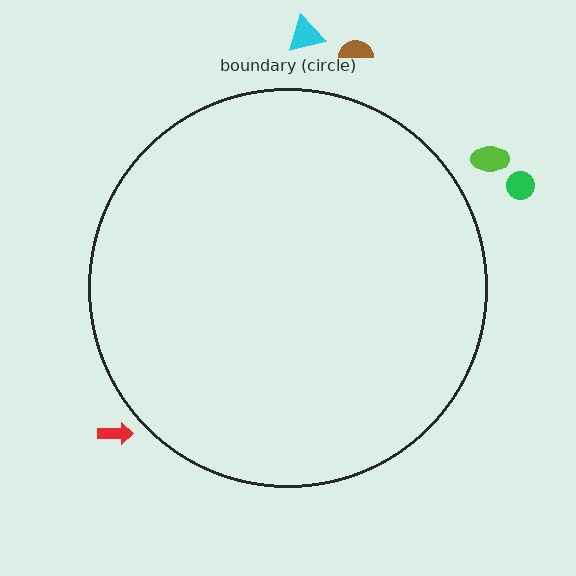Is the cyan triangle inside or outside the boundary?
Outside.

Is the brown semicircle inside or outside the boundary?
Outside.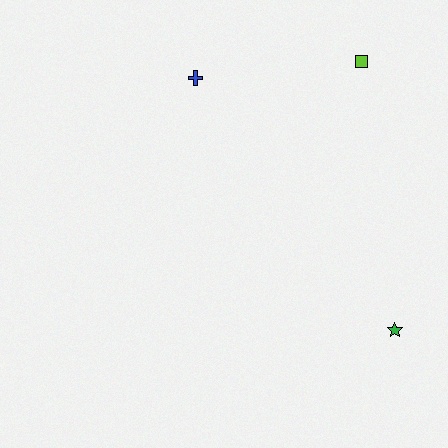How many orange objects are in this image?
There are no orange objects.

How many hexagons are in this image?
There are no hexagons.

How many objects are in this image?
There are 3 objects.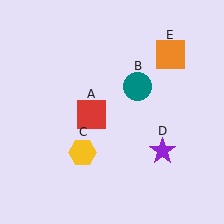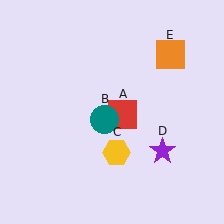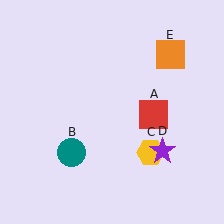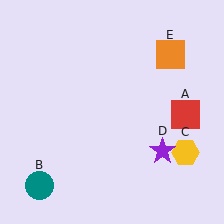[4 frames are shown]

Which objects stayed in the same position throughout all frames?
Purple star (object D) and orange square (object E) remained stationary.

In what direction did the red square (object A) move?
The red square (object A) moved right.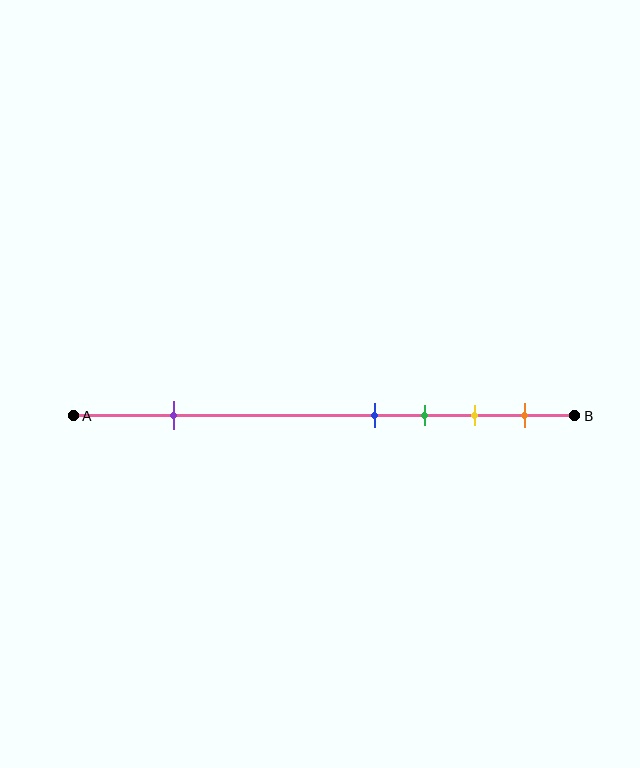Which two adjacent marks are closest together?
The blue and green marks are the closest adjacent pair.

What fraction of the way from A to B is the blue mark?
The blue mark is approximately 60% (0.6) of the way from A to B.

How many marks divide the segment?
There are 5 marks dividing the segment.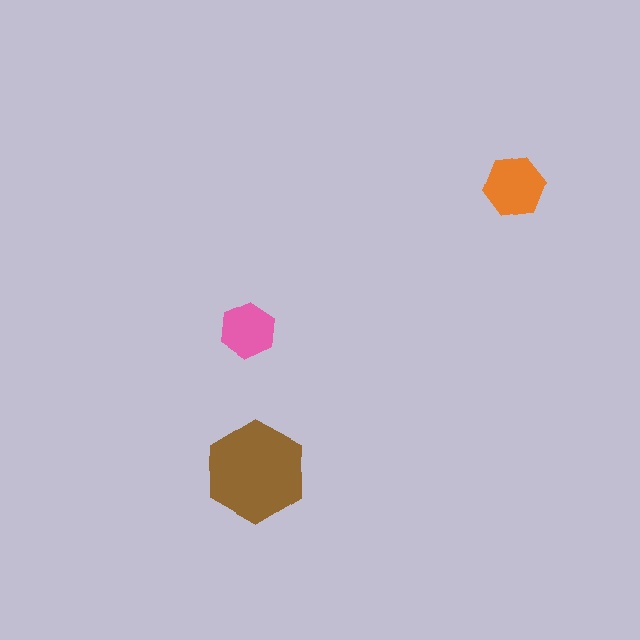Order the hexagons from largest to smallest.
the brown one, the orange one, the pink one.